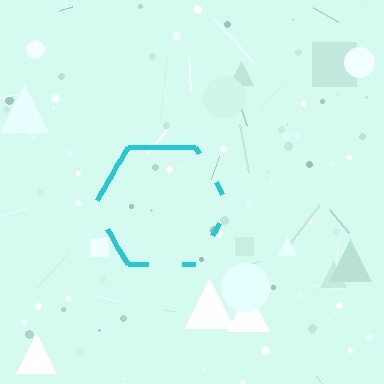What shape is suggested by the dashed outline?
The dashed outline suggests a hexagon.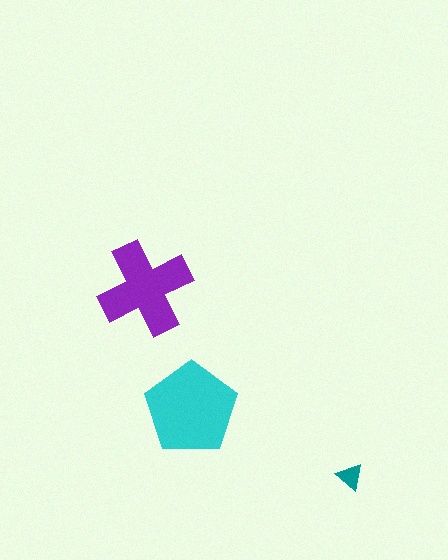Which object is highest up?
The purple cross is topmost.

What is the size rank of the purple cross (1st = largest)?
2nd.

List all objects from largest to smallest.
The cyan pentagon, the purple cross, the teal triangle.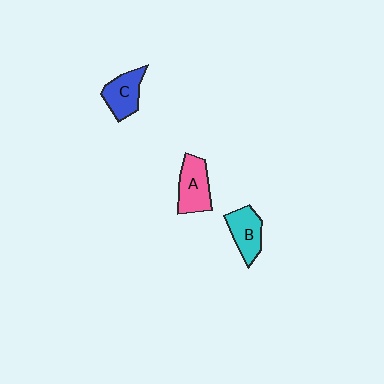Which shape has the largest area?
Shape A (pink).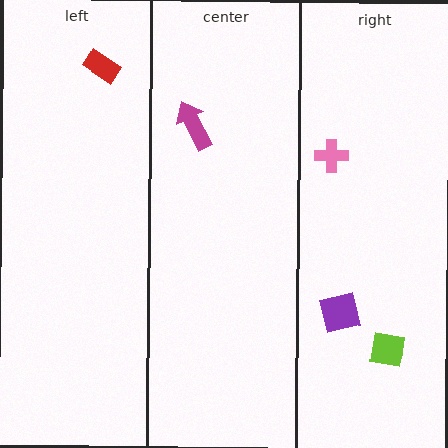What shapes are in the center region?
The magenta arrow.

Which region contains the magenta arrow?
The center region.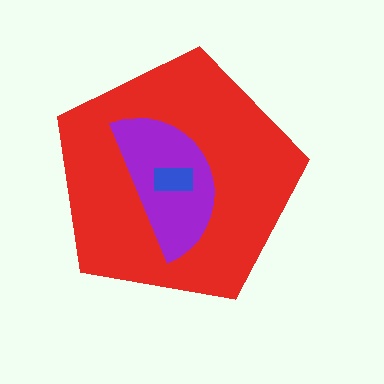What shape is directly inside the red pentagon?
The purple semicircle.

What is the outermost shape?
The red pentagon.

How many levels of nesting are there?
3.